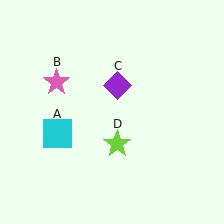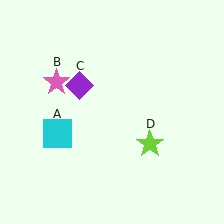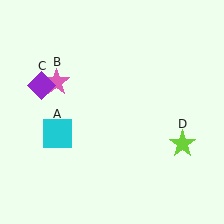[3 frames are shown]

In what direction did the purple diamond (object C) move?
The purple diamond (object C) moved left.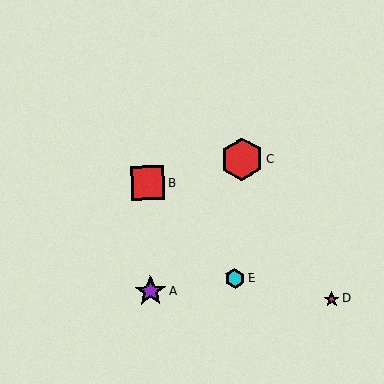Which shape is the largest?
The red hexagon (labeled C) is the largest.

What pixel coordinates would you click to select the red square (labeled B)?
Click at (148, 183) to select the red square B.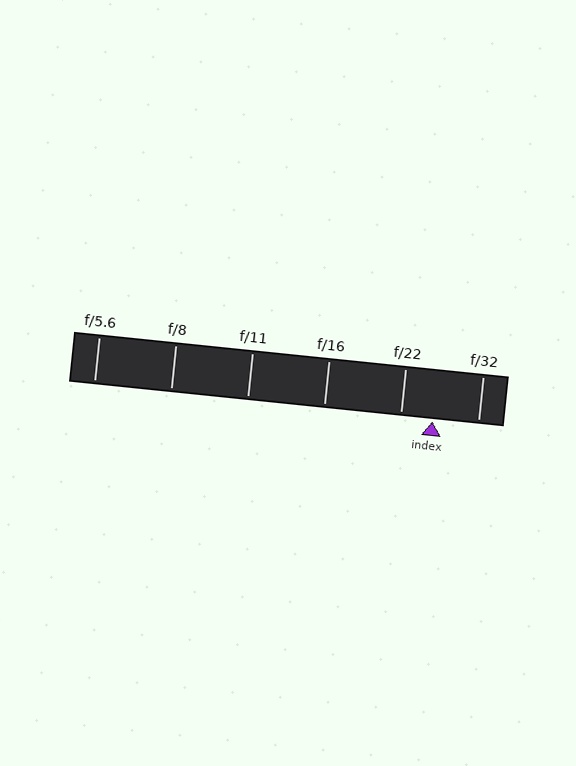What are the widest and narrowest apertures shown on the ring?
The widest aperture shown is f/5.6 and the narrowest is f/32.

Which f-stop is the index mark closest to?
The index mark is closest to f/22.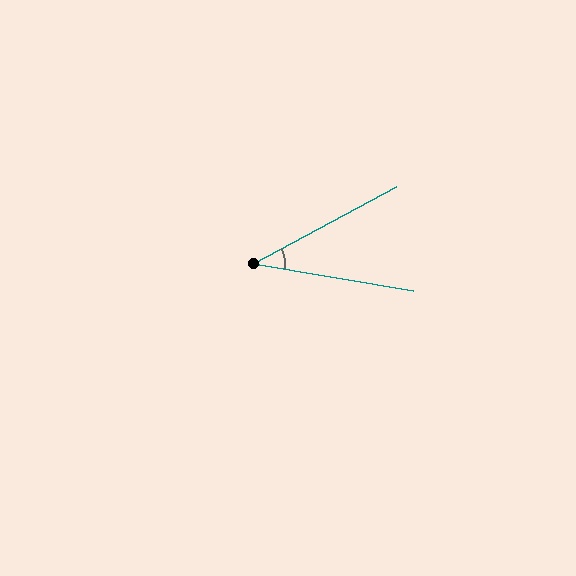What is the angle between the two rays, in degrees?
Approximately 38 degrees.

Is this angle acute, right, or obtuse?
It is acute.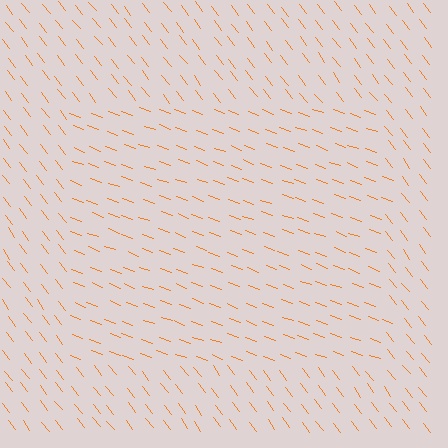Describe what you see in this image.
The image is filled with small orange line segments. A rectangle region in the image has lines oriented differently from the surrounding lines, creating a visible texture boundary.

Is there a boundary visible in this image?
Yes, there is a texture boundary formed by a change in line orientation.